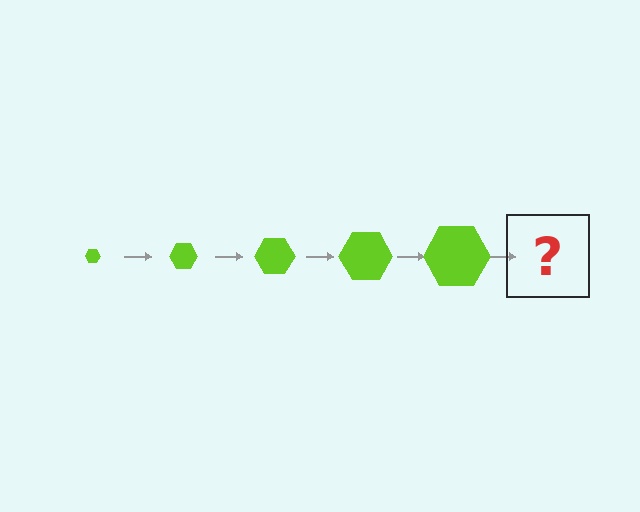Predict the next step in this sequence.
The next step is a lime hexagon, larger than the previous one.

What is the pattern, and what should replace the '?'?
The pattern is that the hexagon gets progressively larger each step. The '?' should be a lime hexagon, larger than the previous one.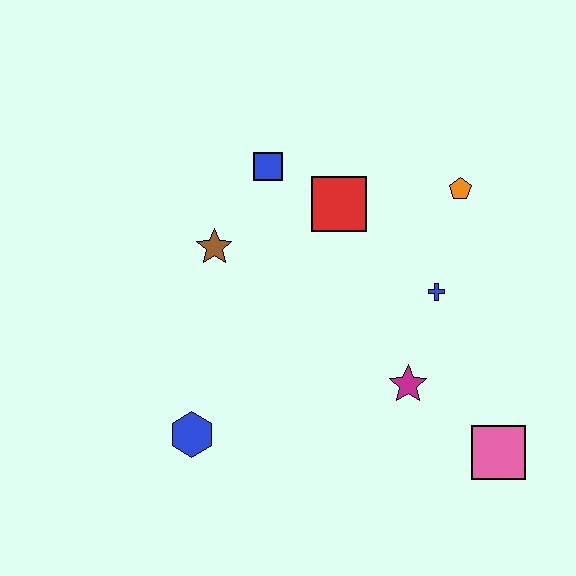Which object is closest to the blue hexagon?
The brown star is closest to the blue hexagon.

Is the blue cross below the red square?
Yes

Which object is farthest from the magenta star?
The blue square is farthest from the magenta star.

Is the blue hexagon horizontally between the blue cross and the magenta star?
No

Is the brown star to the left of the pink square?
Yes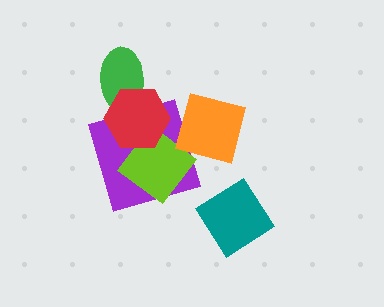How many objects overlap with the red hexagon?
3 objects overlap with the red hexagon.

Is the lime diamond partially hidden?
Yes, it is partially covered by another shape.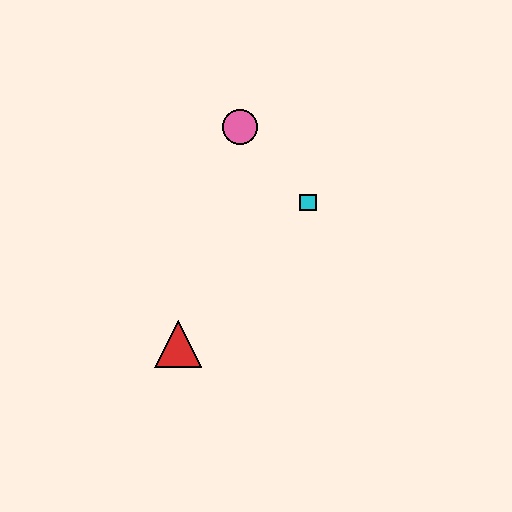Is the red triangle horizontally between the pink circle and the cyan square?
No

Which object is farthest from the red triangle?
The pink circle is farthest from the red triangle.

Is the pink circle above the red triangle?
Yes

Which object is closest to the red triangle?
The cyan square is closest to the red triangle.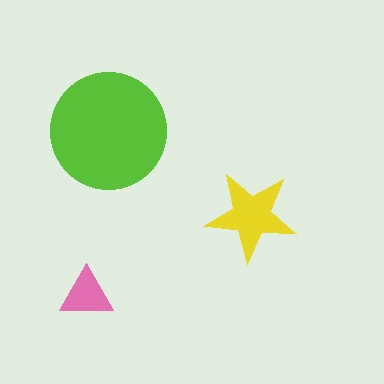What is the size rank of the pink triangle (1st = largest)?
3rd.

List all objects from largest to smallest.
The lime circle, the yellow star, the pink triangle.